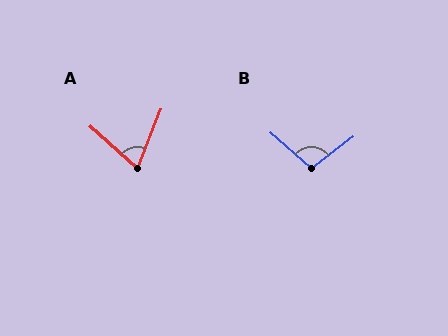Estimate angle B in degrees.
Approximately 102 degrees.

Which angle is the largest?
B, at approximately 102 degrees.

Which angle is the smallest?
A, at approximately 70 degrees.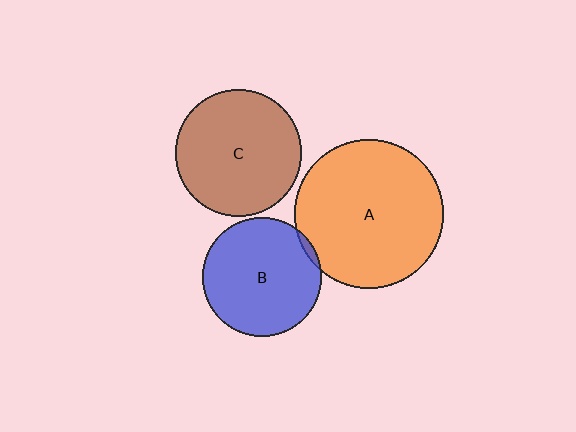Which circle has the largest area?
Circle A (orange).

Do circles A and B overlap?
Yes.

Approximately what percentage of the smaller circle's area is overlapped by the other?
Approximately 5%.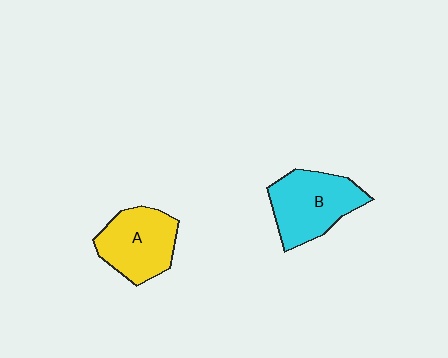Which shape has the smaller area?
Shape A (yellow).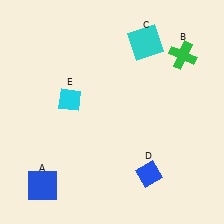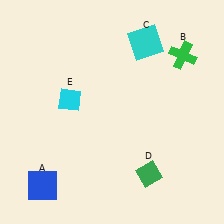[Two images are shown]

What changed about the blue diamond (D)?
In Image 1, D is blue. In Image 2, it changed to green.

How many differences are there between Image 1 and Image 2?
There is 1 difference between the two images.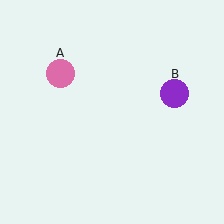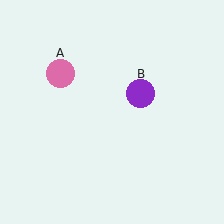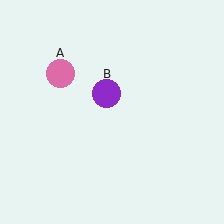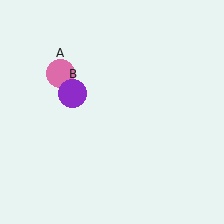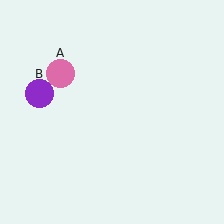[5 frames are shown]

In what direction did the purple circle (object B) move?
The purple circle (object B) moved left.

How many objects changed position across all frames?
1 object changed position: purple circle (object B).